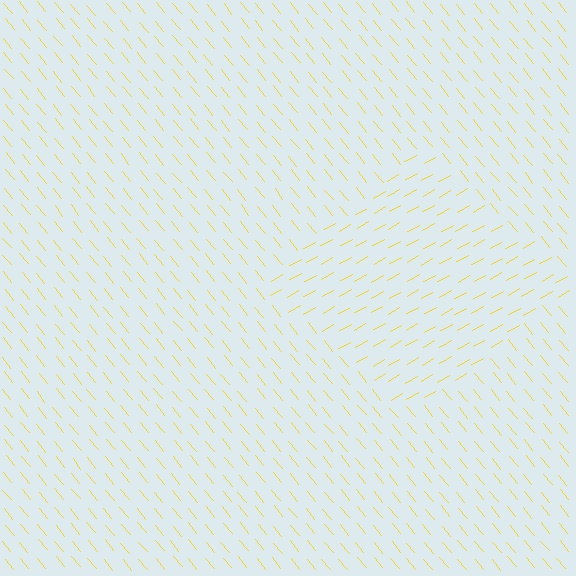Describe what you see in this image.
The image is filled with small yellow line segments. A diamond region in the image has lines oriented differently from the surrounding lines, creating a visible texture boundary.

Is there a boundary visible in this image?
Yes, there is a texture boundary formed by a change in line orientation.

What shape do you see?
I see a diamond.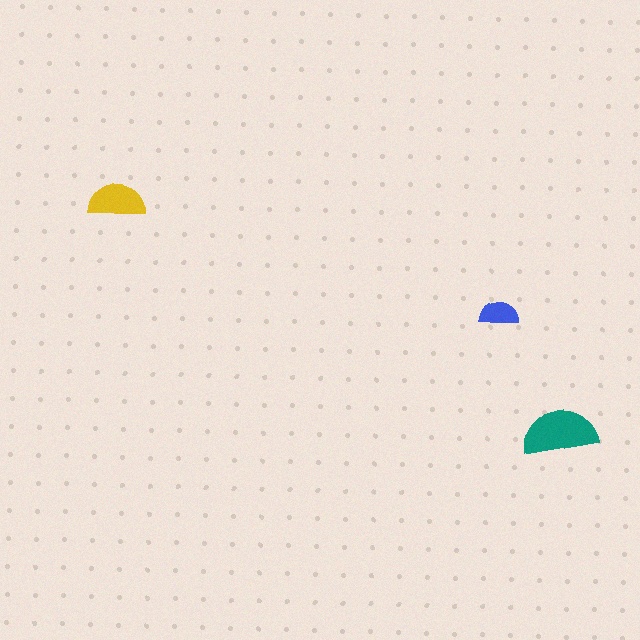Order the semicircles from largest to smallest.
the teal one, the yellow one, the blue one.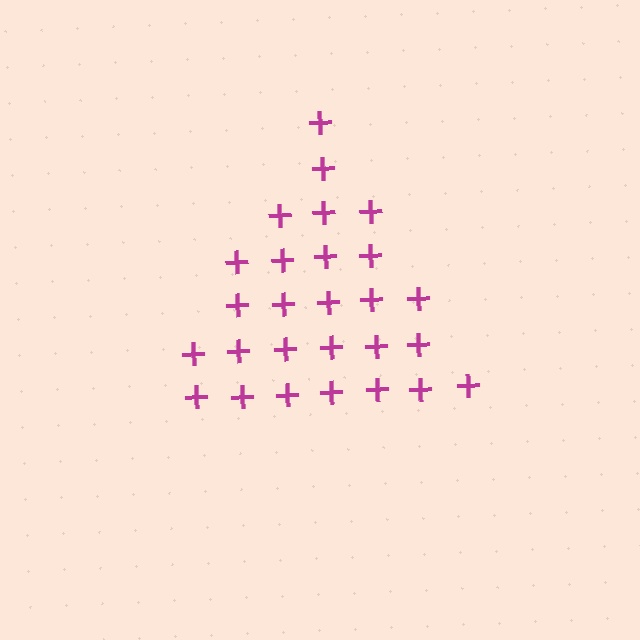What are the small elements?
The small elements are plus signs.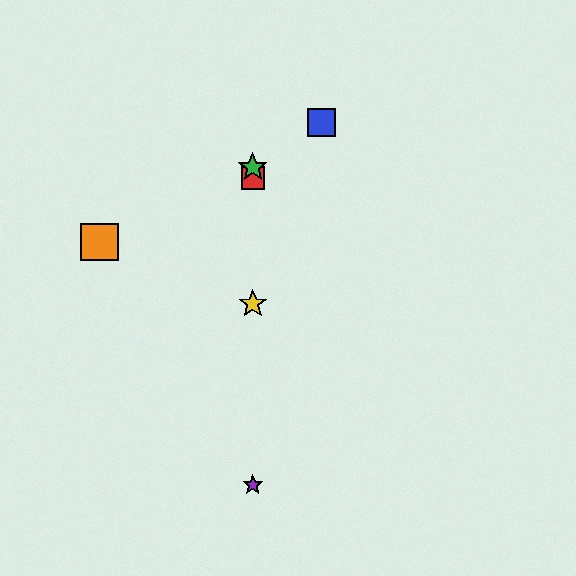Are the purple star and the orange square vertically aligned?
No, the purple star is at x≈253 and the orange square is at x≈100.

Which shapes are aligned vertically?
The red square, the green star, the yellow star, the purple star are aligned vertically.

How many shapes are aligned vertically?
4 shapes (the red square, the green star, the yellow star, the purple star) are aligned vertically.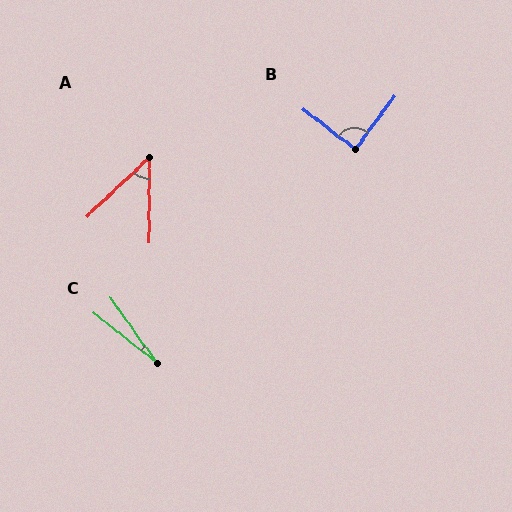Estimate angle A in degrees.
Approximately 46 degrees.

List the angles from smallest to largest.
C (16°), A (46°), B (88°).